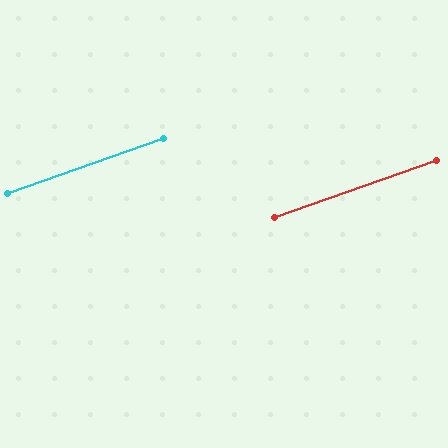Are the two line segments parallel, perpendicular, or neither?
Parallel — their directions differ by only 0.1°.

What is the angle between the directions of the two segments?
Approximately 0 degrees.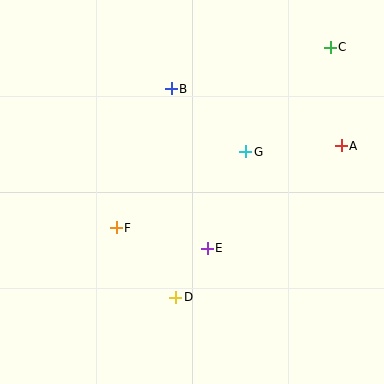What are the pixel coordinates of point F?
Point F is at (116, 228).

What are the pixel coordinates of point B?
Point B is at (171, 89).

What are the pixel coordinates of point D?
Point D is at (176, 297).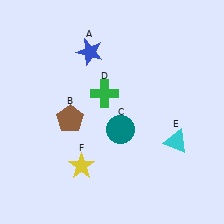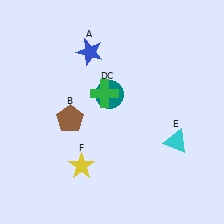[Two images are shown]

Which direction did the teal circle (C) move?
The teal circle (C) moved up.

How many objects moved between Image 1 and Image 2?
1 object moved between the two images.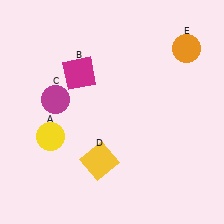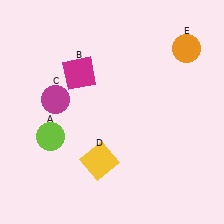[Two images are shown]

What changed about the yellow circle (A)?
In Image 1, A is yellow. In Image 2, it changed to lime.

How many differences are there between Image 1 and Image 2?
There is 1 difference between the two images.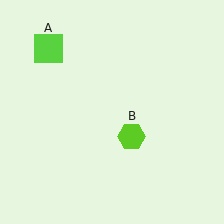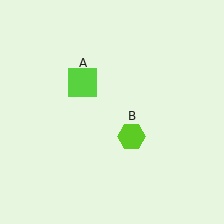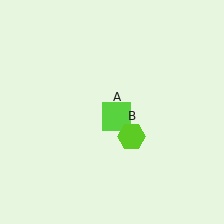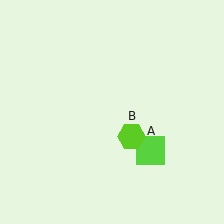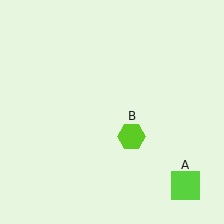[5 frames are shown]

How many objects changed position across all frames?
1 object changed position: lime square (object A).